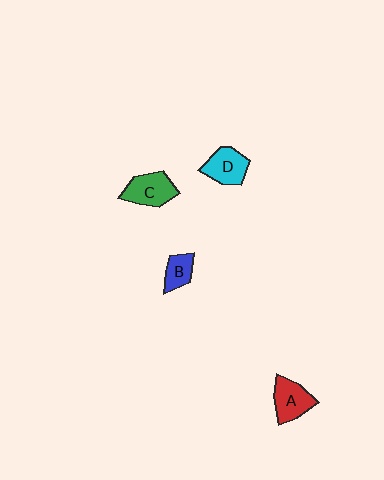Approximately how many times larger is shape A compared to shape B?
Approximately 1.5 times.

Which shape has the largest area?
Shape C (green).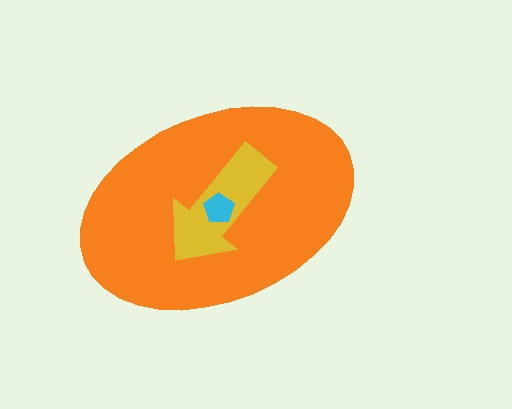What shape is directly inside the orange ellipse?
The yellow arrow.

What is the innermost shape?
The cyan pentagon.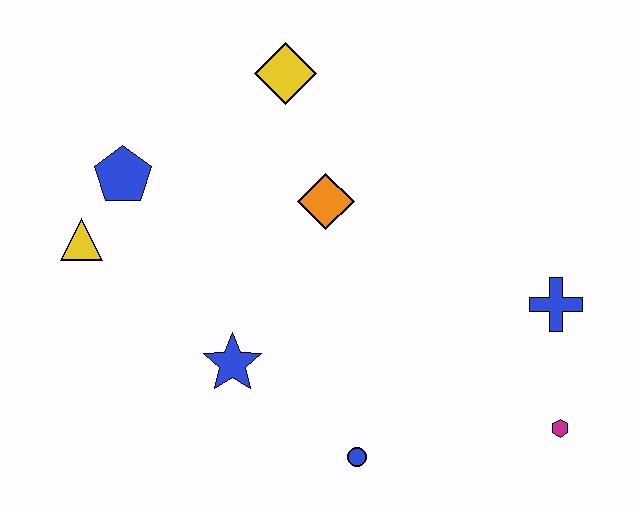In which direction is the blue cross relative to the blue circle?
The blue cross is to the right of the blue circle.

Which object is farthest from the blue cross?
The yellow triangle is farthest from the blue cross.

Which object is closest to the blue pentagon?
The yellow triangle is closest to the blue pentagon.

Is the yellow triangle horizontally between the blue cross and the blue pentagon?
No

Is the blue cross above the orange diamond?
No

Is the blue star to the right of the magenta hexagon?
No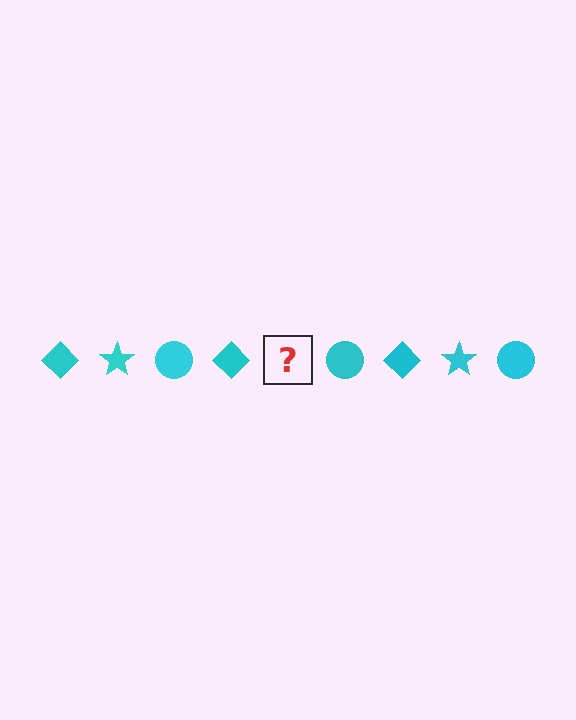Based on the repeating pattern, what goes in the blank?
The blank should be a cyan star.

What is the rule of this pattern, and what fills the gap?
The rule is that the pattern cycles through diamond, star, circle shapes in cyan. The gap should be filled with a cyan star.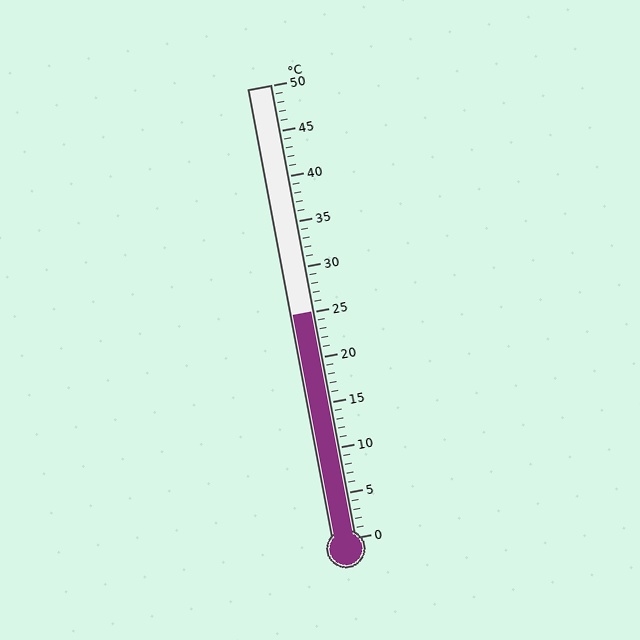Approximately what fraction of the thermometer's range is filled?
The thermometer is filled to approximately 50% of its range.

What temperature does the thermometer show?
The thermometer shows approximately 25°C.